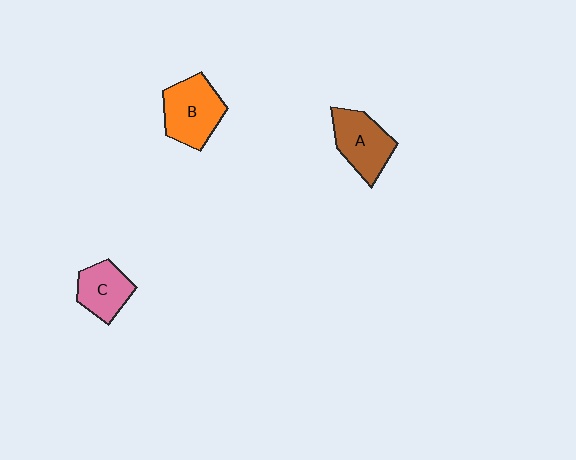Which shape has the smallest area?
Shape C (pink).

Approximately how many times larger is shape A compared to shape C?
Approximately 1.3 times.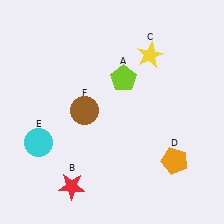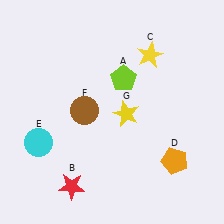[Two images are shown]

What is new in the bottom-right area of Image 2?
A yellow star (G) was added in the bottom-right area of Image 2.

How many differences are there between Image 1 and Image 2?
There is 1 difference between the two images.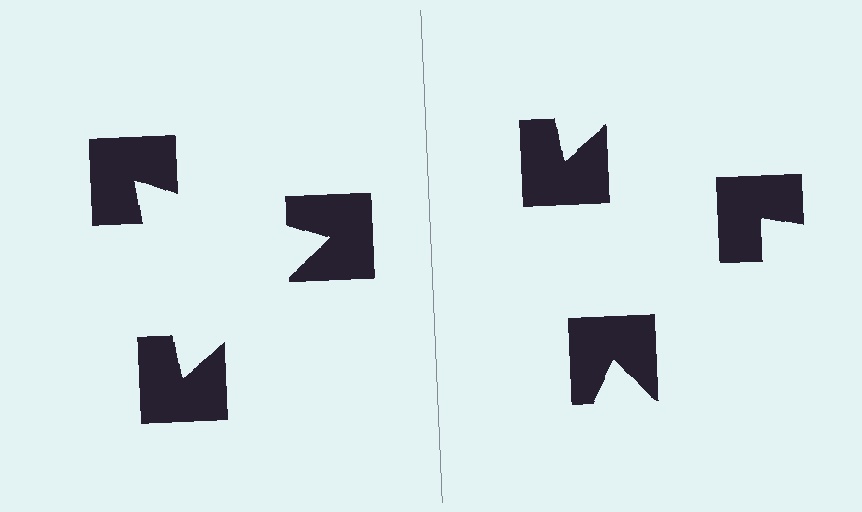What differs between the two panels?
The notched squares are positioned identically on both sides; only the wedge orientations differ. On the left they align to a triangle; on the right they are misaligned.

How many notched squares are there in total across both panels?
6 — 3 on each side.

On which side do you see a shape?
An illusory triangle appears on the left side. On the right side the wedge cuts are rotated, so no coherent shape forms.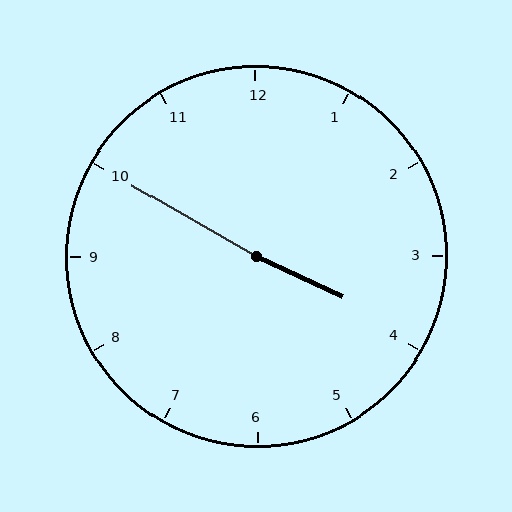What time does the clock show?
3:50.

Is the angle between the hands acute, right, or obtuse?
It is obtuse.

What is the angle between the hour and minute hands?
Approximately 175 degrees.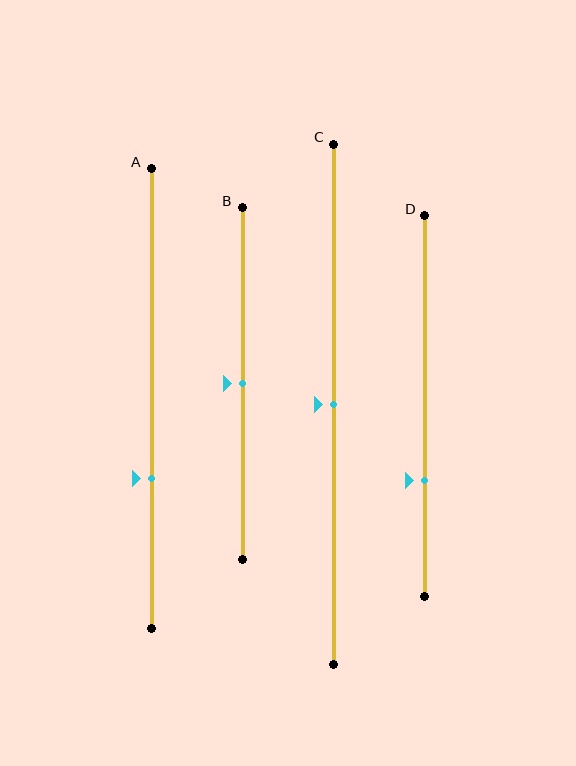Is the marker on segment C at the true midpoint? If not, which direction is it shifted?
Yes, the marker on segment C is at the true midpoint.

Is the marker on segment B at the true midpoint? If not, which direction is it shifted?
Yes, the marker on segment B is at the true midpoint.